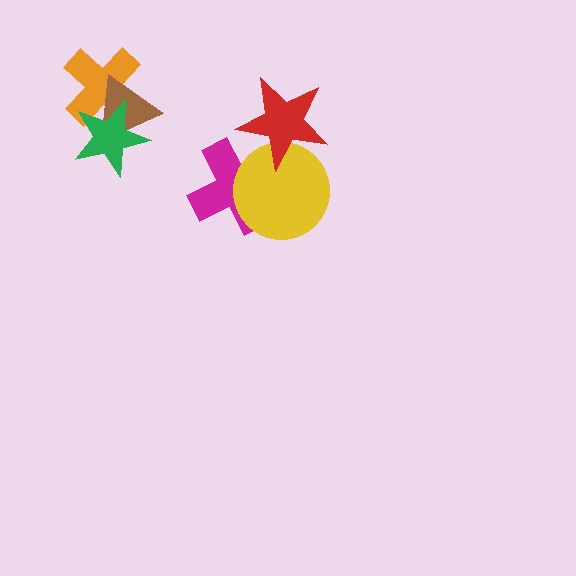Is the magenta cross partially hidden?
Yes, it is partially covered by another shape.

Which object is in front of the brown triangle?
The green star is in front of the brown triangle.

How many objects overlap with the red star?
2 objects overlap with the red star.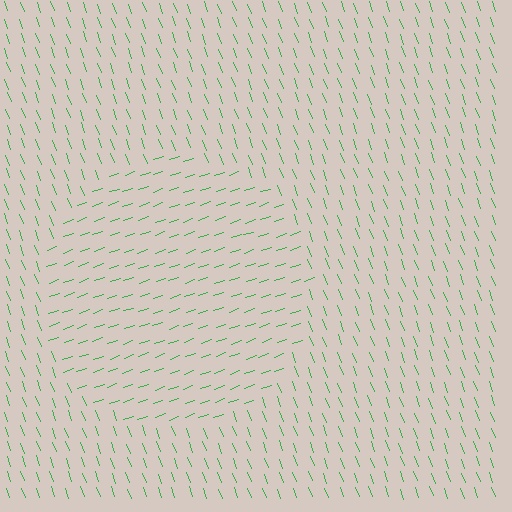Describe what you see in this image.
The image is filled with small green line segments. A circle region in the image has lines oriented differently from the surrounding lines, creating a visible texture boundary.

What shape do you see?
I see a circle.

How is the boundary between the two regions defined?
The boundary is defined purely by a change in line orientation (approximately 89 degrees difference). All lines are the same color and thickness.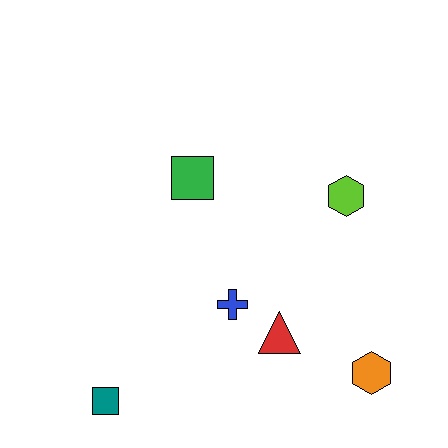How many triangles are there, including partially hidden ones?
There is 1 triangle.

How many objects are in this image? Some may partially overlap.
There are 6 objects.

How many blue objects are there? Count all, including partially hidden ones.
There is 1 blue object.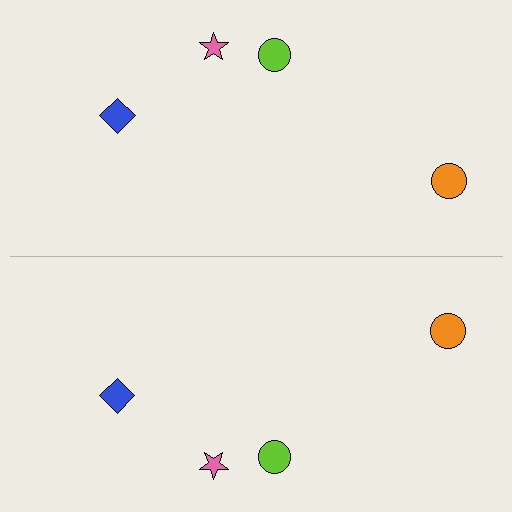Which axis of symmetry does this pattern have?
The pattern has a horizontal axis of symmetry running through the center of the image.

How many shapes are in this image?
There are 8 shapes in this image.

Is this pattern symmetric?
Yes, this pattern has bilateral (reflection) symmetry.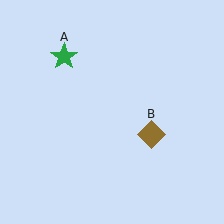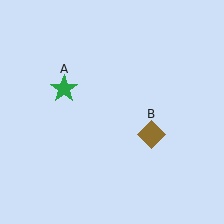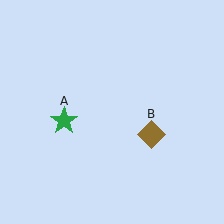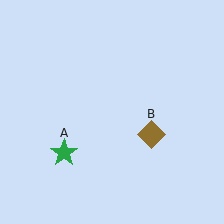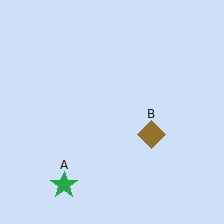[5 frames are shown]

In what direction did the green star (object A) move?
The green star (object A) moved down.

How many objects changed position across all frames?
1 object changed position: green star (object A).